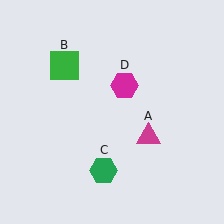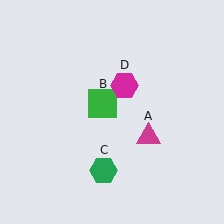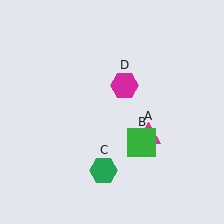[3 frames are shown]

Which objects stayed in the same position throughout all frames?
Magenta triangle (object A) and green hexagon (object C) and magenta hexagon (object D) remained stationary.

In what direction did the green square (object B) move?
The green square (object B) moved down and to the right.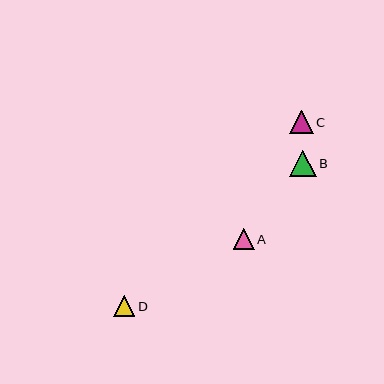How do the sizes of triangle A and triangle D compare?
Triangle A and triangle D are approximately the same size.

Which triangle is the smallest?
Triangle D is the smallest with a size of approximately 21 pixels.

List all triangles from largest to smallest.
From largest to smallest: B, C, A, D.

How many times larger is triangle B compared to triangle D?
Triangle B is approximately 1.3 times the size of triangle D.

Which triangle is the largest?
Triangle B is the largest with a size of approximately 27 pixels.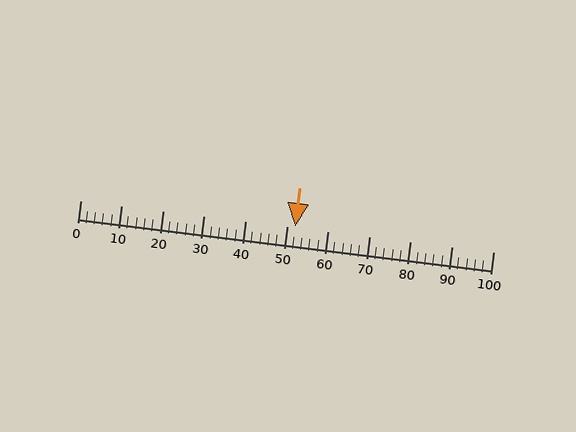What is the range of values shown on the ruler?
The ruler shows values from 0 to 100.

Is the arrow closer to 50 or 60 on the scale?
The arrow is closer to 50.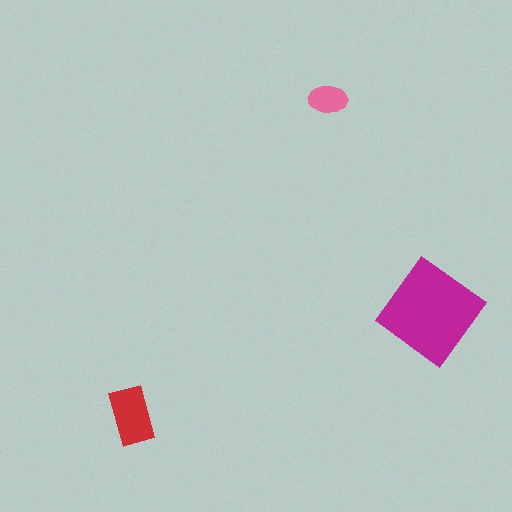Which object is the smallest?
The pink ellipse.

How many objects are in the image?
There are 3 objects in the image.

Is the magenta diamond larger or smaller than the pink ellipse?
Larger.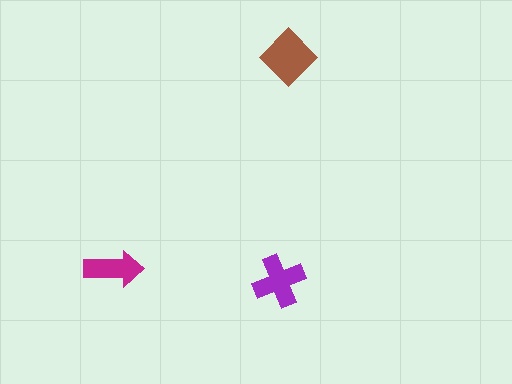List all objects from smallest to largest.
The magenta arrow, the purple cross, the brown diamond.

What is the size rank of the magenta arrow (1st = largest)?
3rd.